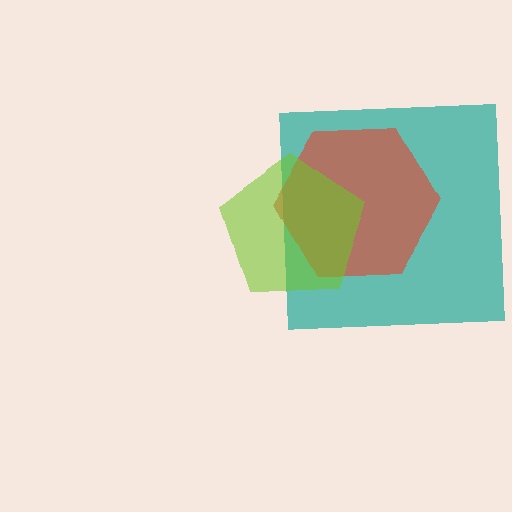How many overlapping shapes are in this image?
There are 3 overlapping shapes in the image.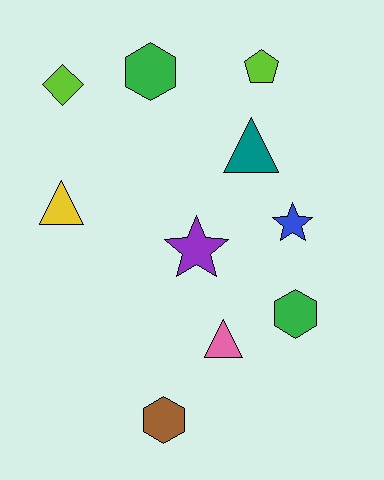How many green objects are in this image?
There are 2 green objects.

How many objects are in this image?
There are 10 objects.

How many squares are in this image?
There are no squares.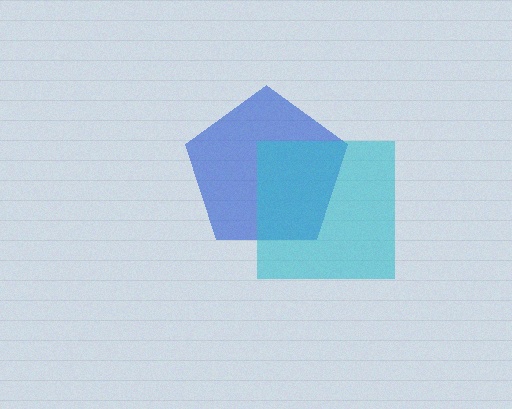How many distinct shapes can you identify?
There are 2 distinct shapes: a blue pentagon, a cyan square.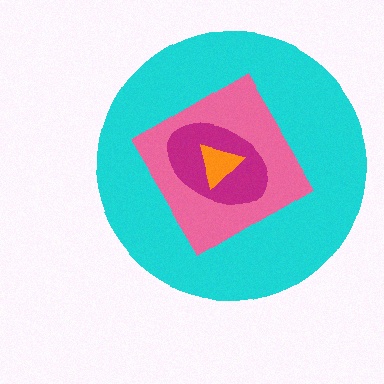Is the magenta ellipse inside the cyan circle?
Yes.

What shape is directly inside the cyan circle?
The pink diamond.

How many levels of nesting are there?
4.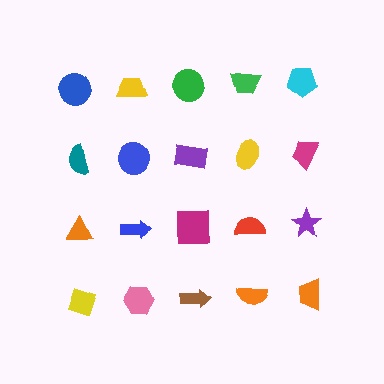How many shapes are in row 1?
5 shapes.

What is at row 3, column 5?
A purple star.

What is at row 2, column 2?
A blue circle.